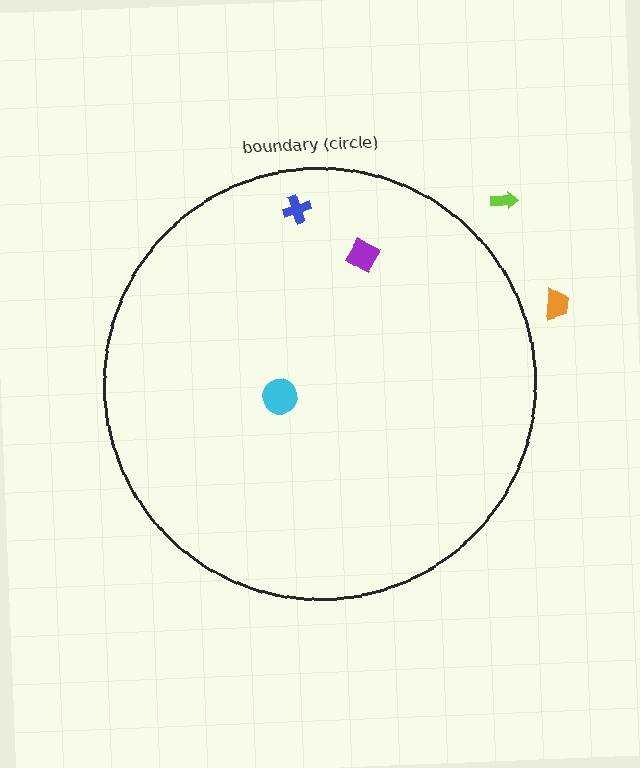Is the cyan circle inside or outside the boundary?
Inside.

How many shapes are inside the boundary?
3 inside, 2 outside.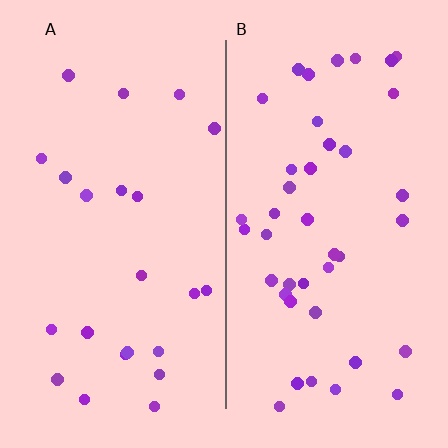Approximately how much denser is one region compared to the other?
Approximately 1.8× — region B over region A.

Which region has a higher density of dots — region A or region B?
B (the right).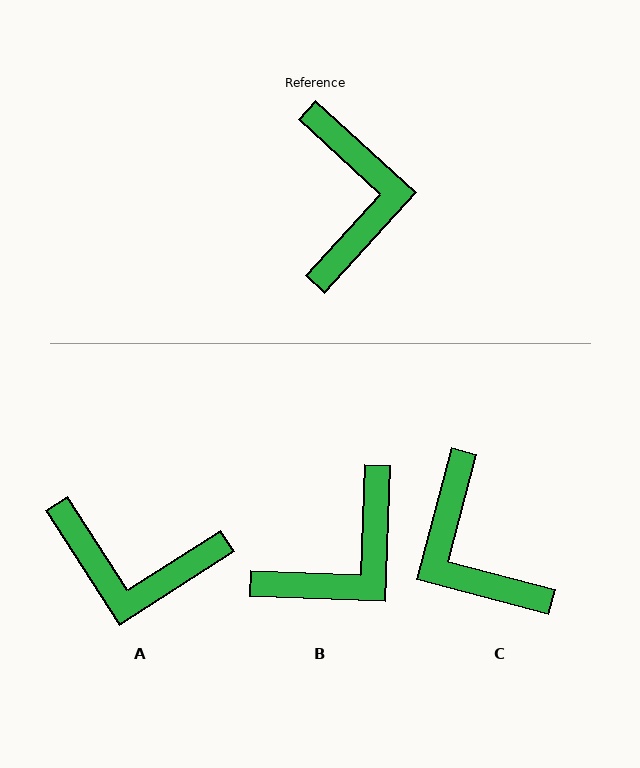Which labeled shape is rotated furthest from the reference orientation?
C, about 152 degrees away.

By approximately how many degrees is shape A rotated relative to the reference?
Approximately 105 degrees clockwise.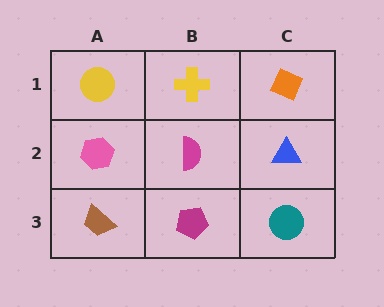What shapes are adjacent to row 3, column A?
A pink hexagon (row 2, column A), a magenta pentagon (row 3, column B).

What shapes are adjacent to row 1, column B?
A magenta semicircle (row 2, column B), a yellow circle (row 1, column A), an orange diamond (row 1, column C).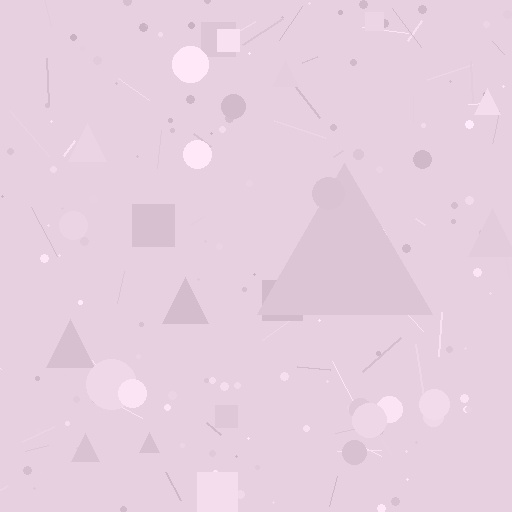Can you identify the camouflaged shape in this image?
The camouflaged shape is a triangle.